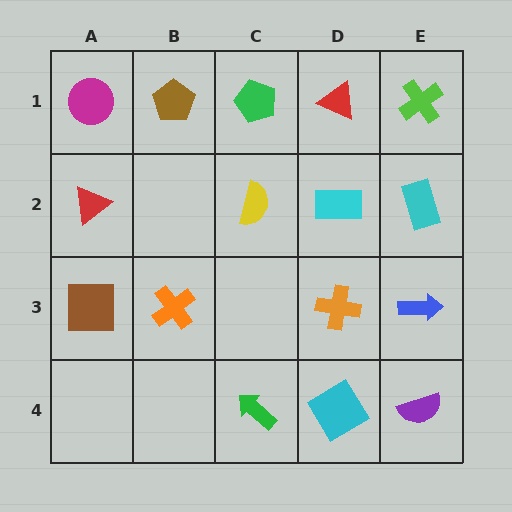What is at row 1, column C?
A green pentagon.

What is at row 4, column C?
A green arrow.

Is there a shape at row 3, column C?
No, that cell is empty.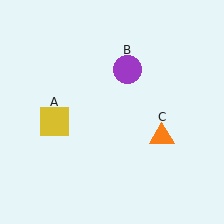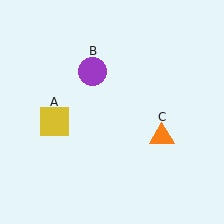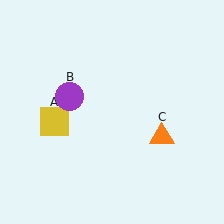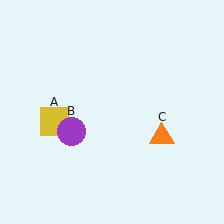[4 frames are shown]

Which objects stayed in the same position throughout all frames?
Yellow square (object A) and orange triangle (object C) remained stationary.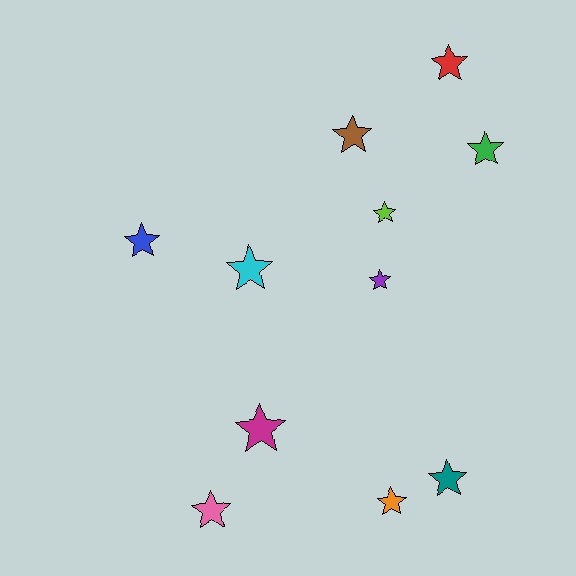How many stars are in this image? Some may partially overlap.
There are 11 stars.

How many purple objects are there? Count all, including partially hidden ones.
There is 1 purple object.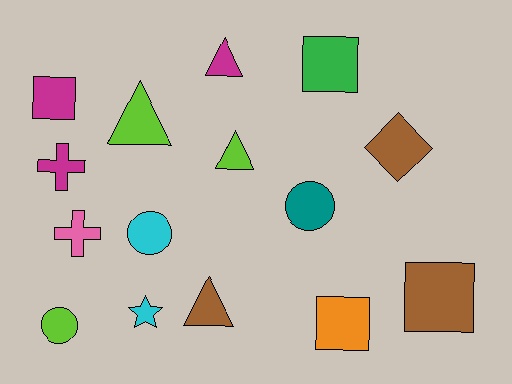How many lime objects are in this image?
There are 3 lime objects.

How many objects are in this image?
There are 15 objects.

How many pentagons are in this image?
There are no pentagons.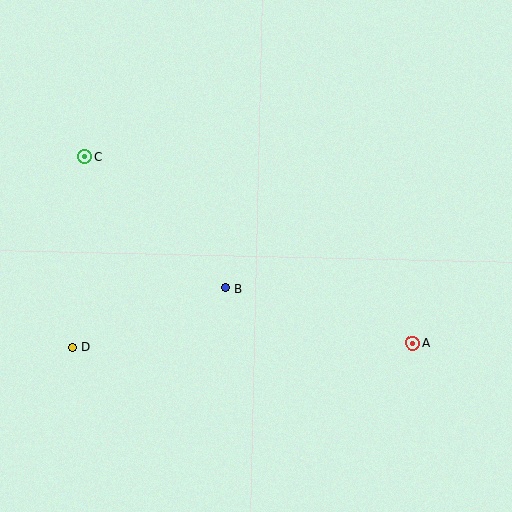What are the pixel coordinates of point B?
Point B is at (225, 288).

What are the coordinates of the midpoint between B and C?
The midpoint between B and C is at (155, 222).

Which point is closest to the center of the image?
Point B at (225, 288) is closest to the center.